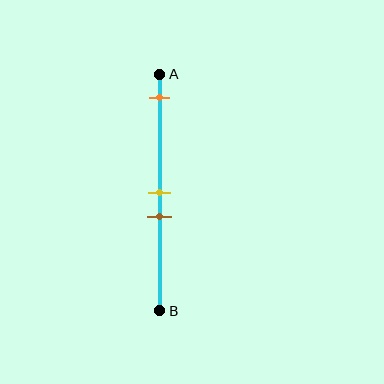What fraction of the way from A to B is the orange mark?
The orange mark is approximately 10% (0.1) of the way from A to B.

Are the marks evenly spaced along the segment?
No, the marks are not evenly spaced.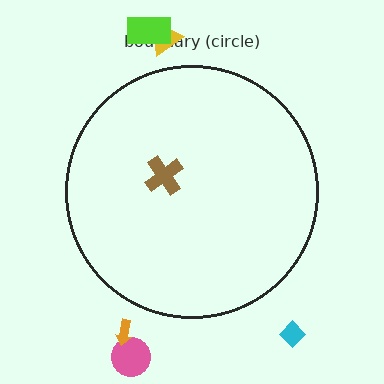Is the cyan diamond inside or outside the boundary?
Outside.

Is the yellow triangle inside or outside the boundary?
Outside.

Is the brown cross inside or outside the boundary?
Inside.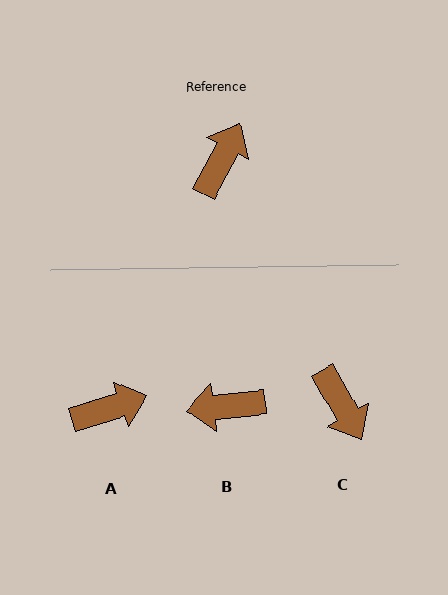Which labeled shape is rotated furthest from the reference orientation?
B, about 123 degrees away.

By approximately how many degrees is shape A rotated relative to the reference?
Approximately 45 degrees clockwise.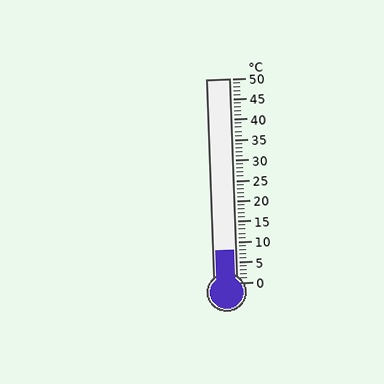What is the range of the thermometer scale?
The thermometer scale ranges from 0°C to 50°C.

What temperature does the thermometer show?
The thermometer shows approximately 8°C.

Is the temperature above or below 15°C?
The temperature is below 15°C.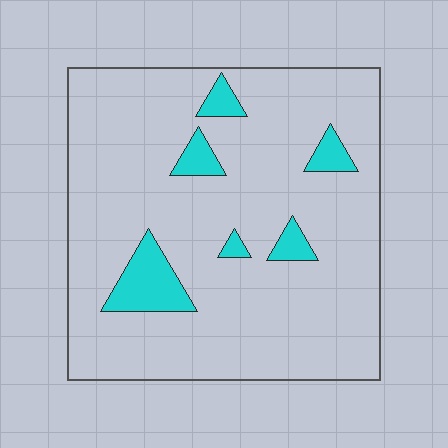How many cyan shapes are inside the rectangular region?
6.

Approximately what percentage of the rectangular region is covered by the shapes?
Approximately 10%.